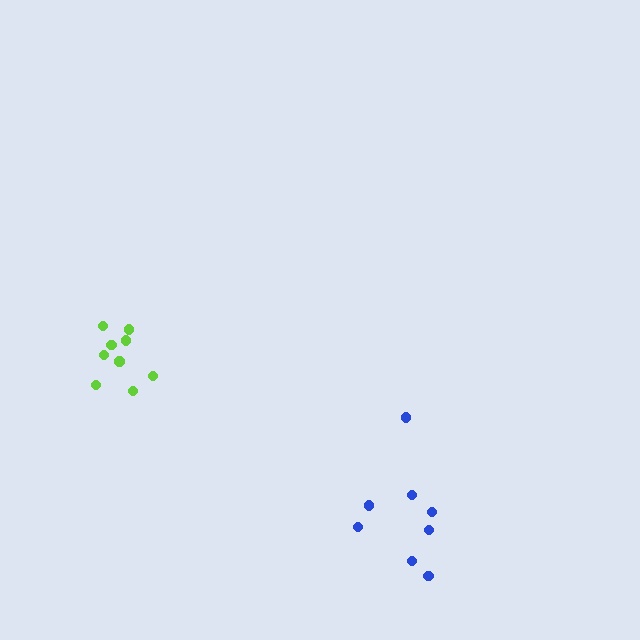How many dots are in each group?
Group 1: 9 dots, Group 2: 8 dots (17 total).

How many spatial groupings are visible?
There are 2 spatial groupings.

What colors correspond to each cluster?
The clusters are colored: lime, blue.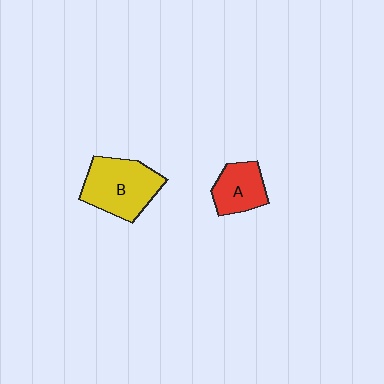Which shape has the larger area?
Shape B (yellow).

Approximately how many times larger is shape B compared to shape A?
Approximately 1.6 times.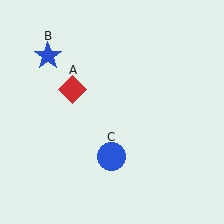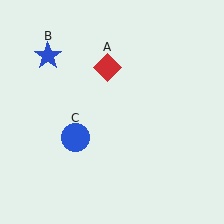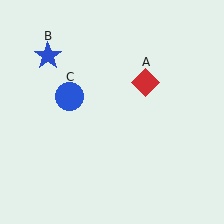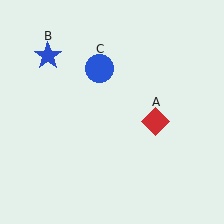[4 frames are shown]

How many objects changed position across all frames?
2 objects changed position: red diamond (object A), blue circle (object C).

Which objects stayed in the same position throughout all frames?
Blue star (object B) remained stationary.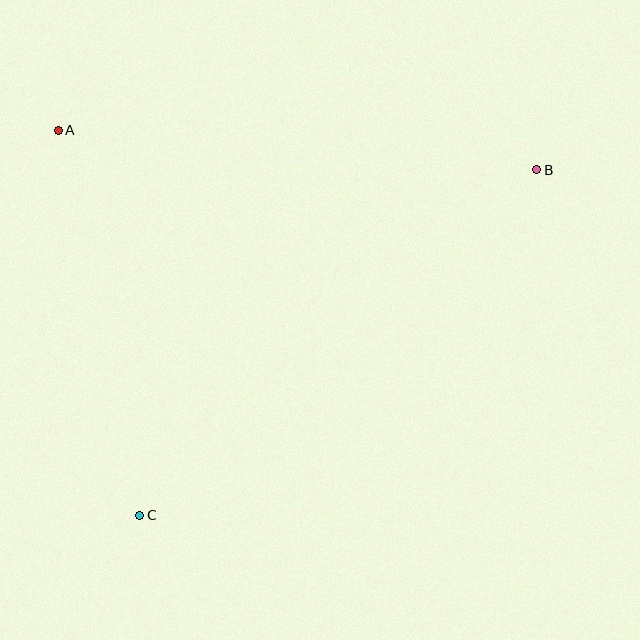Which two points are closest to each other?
Points A and C are closest to each other.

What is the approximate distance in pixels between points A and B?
The distance between A and B is approximately 480 pixels.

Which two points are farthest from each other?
Points B and C are farthest from each other.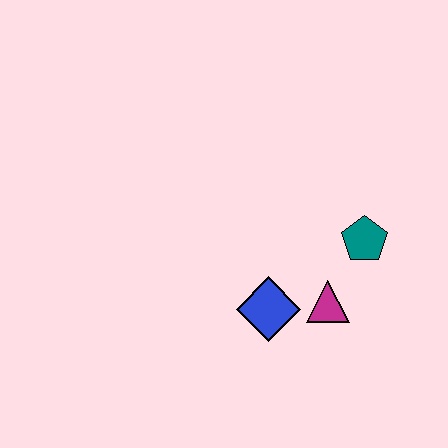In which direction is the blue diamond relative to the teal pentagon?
The blue diamond is to the left of the teal pentagon.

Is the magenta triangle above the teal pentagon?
No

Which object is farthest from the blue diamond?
The teal pentagon is farthest from the blue diamond.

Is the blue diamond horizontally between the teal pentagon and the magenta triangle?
No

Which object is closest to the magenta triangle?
The blue diamond is closest to the magenta triangle.